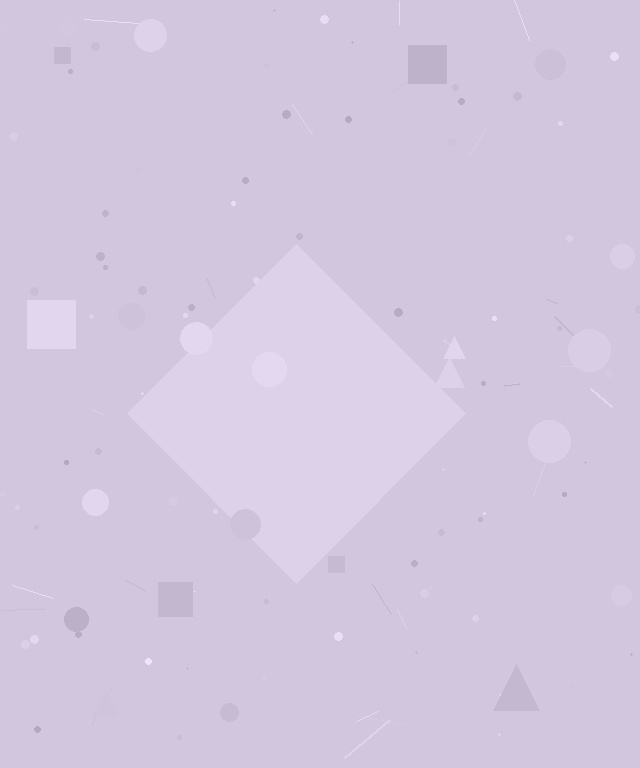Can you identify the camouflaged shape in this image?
The camouflaged shape is a diamond.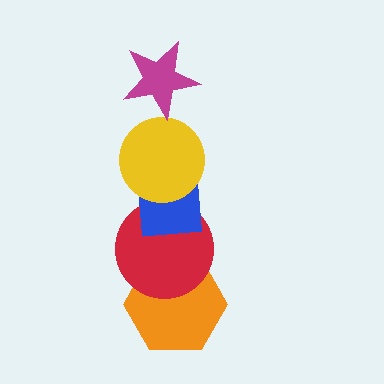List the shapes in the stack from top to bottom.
From top to bottom: the magenta star, the yellow circle, the blue rectangle, the red circle, the orange hexagon.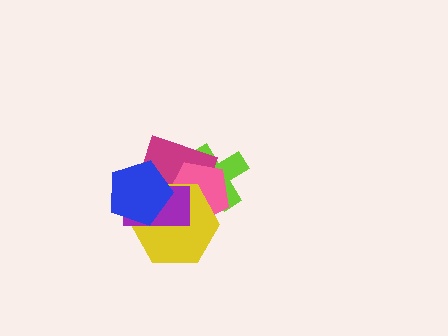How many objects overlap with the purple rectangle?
4 objects overlap with the purple rectangle.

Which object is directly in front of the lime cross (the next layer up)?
The magenta diamond is directly in front of the lime cross.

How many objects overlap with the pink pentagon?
5 objects overlap with the pink pentagon.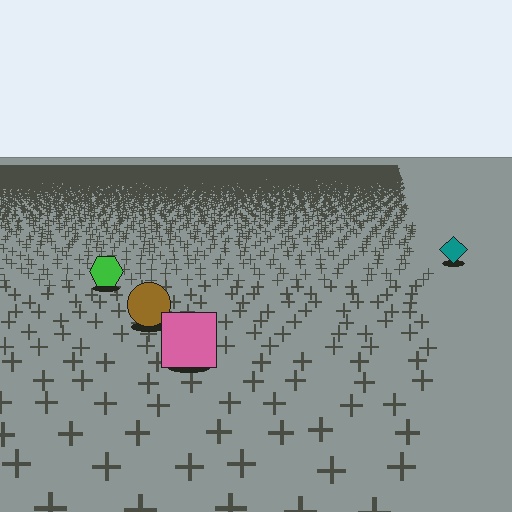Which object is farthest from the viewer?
The teal diamond is farthest from the viewer. It appears smaller and the ground texture around it is denser.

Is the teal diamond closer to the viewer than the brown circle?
No. The brown circle is closer — you can tell from the texture gradient: the ground texture is coarser near it.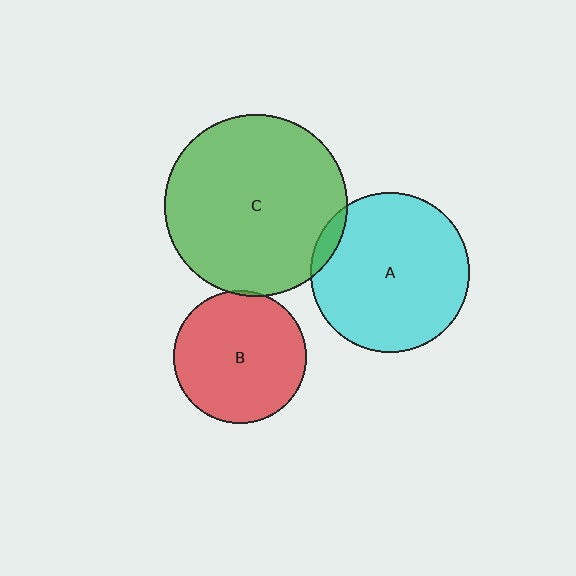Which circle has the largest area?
Circle C (green).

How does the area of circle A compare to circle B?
Approximately 1.4 times.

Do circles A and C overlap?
Yes.